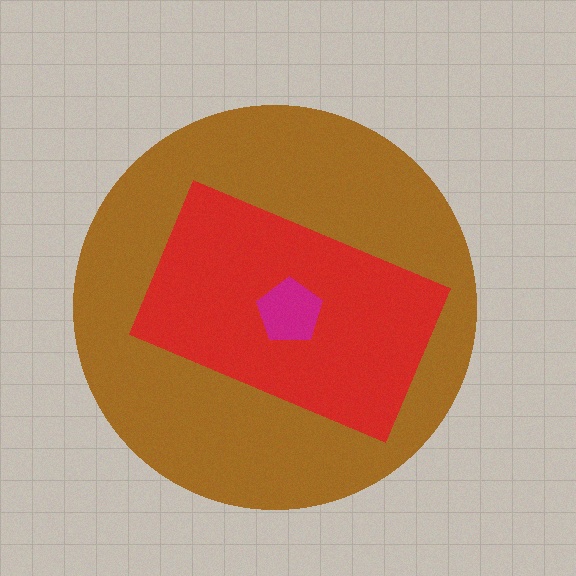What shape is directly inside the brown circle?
The red rectangle.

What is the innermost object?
The magenta pentagon.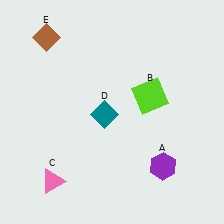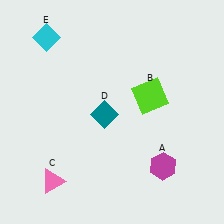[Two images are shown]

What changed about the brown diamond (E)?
In Image 1, E is brown. In Image 2, it changed to cyan.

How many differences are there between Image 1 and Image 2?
There are 2 differences between the two images.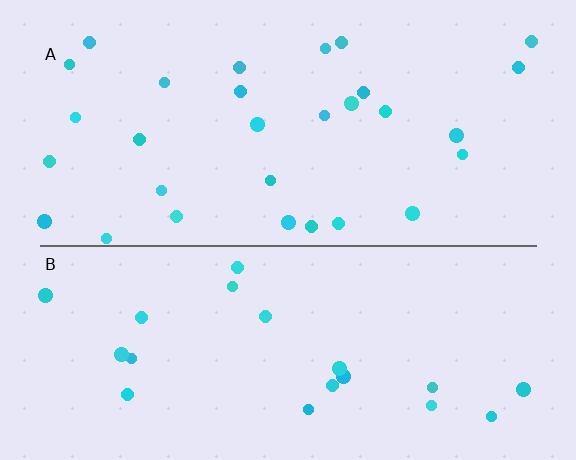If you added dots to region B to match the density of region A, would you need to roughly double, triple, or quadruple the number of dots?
Approximately double.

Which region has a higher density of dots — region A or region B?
A (the top).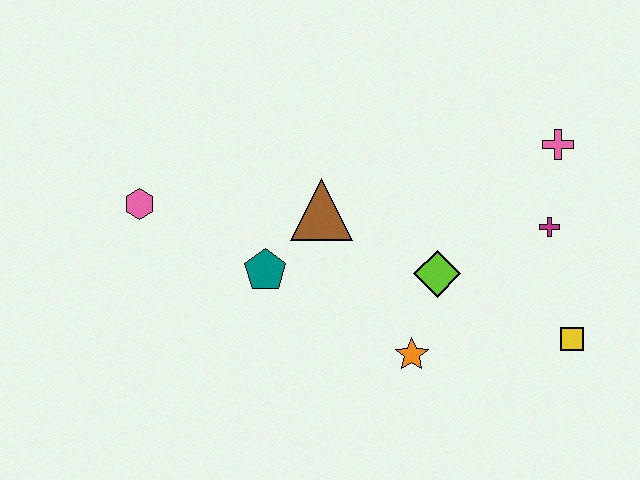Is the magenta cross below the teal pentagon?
No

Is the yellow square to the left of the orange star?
No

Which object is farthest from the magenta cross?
The pink hexagon is farthest from the magenta cross.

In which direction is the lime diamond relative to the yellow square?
The lime diamond is to the left of the yellow square.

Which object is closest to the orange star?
The lime diamond is closest to the orange star.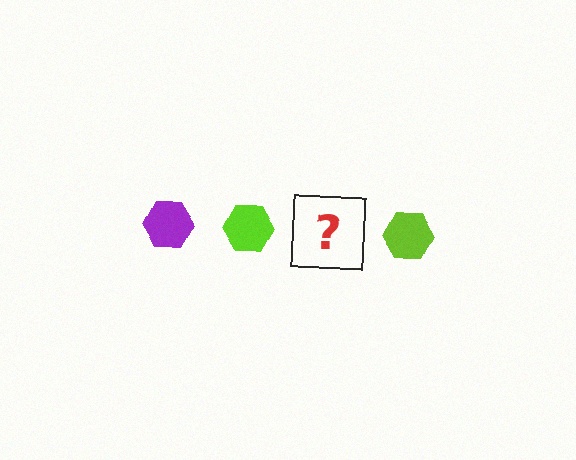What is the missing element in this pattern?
The missing element is a purple hexagon.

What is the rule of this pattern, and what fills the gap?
The rule is that the pattern cycles through purple, lime hexagons. The gap should be filled with a purple hexagon.